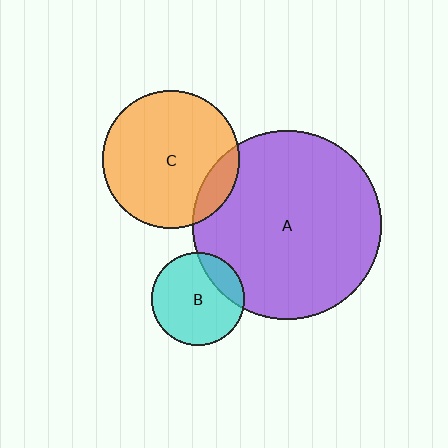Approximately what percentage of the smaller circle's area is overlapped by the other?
Approximately 20%.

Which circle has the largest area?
Circle A (purple).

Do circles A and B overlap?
Yes.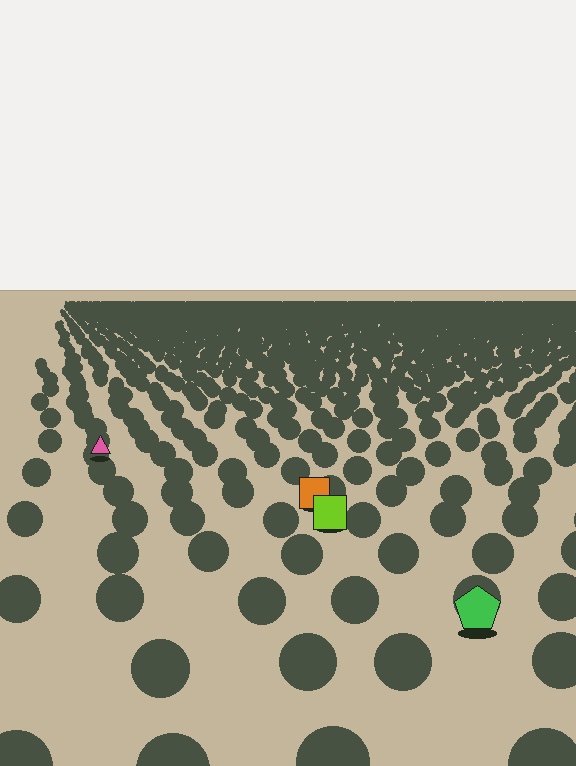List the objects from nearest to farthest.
From nearest to farthest: the green pentagon, the lime square, the orange square, the pink triangle.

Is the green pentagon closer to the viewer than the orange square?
Yes. The green pentagon is closer — you can tell from the texture gradient: the ground texture is coarser near it.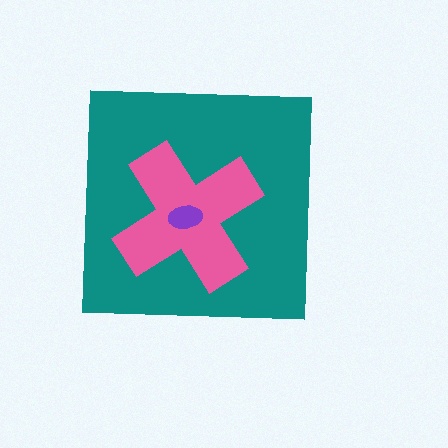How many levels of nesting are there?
3.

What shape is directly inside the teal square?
The pink cross.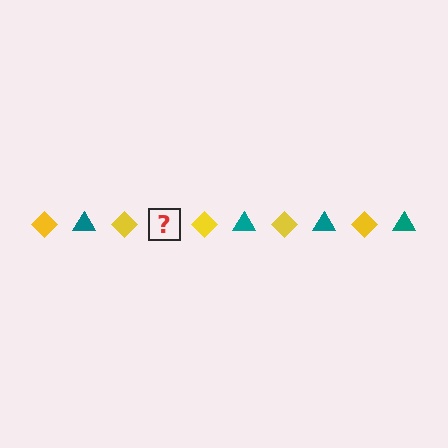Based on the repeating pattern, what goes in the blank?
The blank should be a teal triangle.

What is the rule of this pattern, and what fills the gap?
The rule is that the pattern alternates between yellow diamond and teal triangle. The gap should be filled with a teal triangle.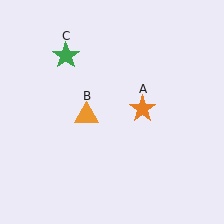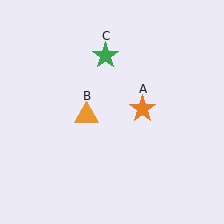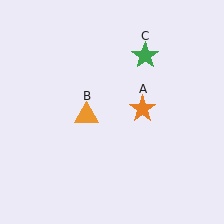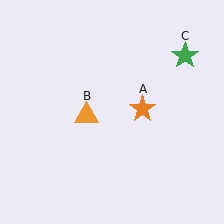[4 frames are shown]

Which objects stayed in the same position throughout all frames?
Orange star (object A) and orange triangle (object B) remained stationary.